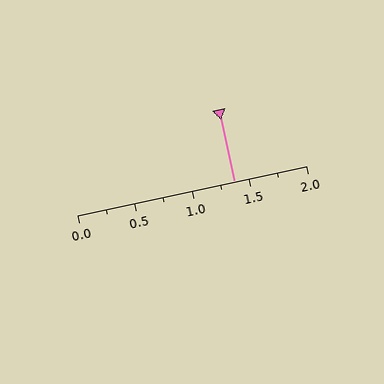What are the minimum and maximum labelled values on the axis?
The axis runs from 0.0 to 2.0.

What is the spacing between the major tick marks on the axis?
The major ticks are spaced 0.5 apart.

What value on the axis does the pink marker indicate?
The marker indicates approximately 1.38.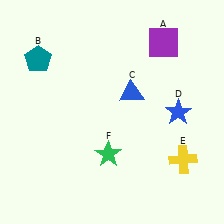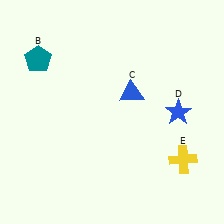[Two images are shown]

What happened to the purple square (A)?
The purple square (A) was removed in Image 2. It was in the top-right area of Image 1.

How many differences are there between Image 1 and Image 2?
There are 2 differences between the two images.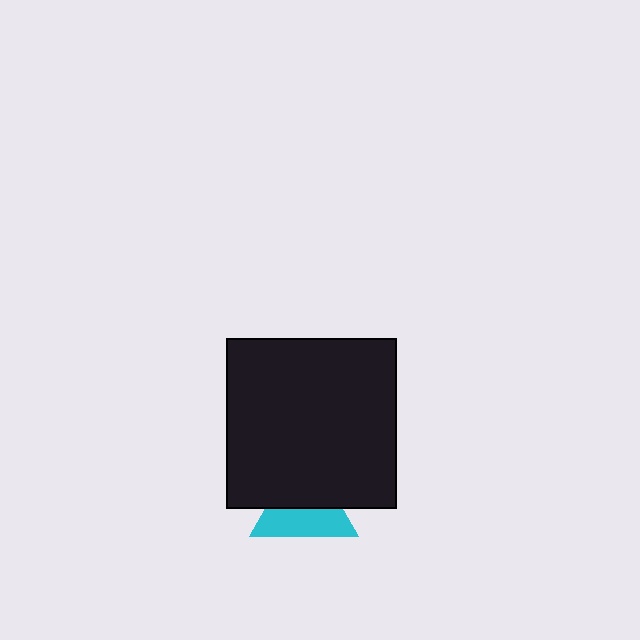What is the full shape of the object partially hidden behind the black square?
The partially hidden object is a cyan triangle.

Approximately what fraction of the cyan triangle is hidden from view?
Roughly 51% of the cyan triangle is hidden behind the black square.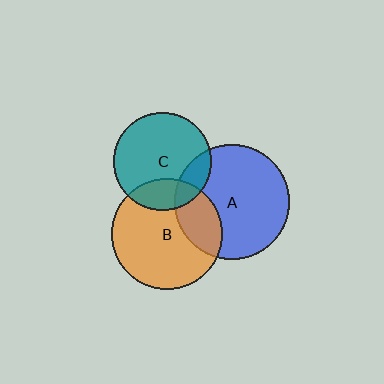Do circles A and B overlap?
Yes.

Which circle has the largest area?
Circle A (blue).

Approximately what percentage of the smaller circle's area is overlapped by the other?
Approximately 25%.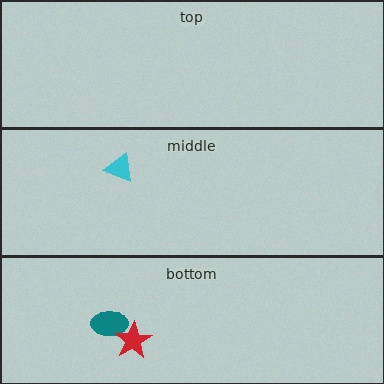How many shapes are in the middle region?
1.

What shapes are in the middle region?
The cyan triangle.